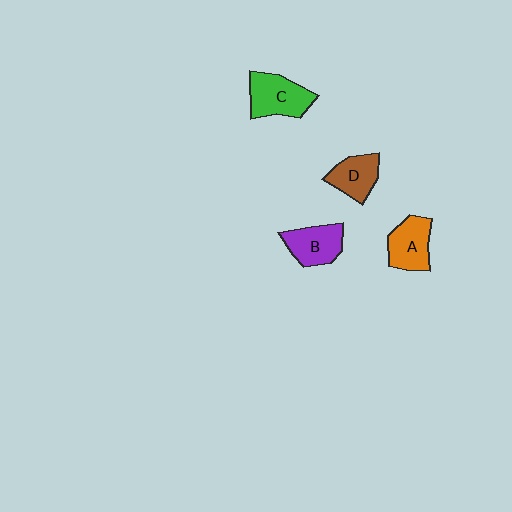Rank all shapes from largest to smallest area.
From largest to smallest: C (green), A (orange), B (purple), D (brown).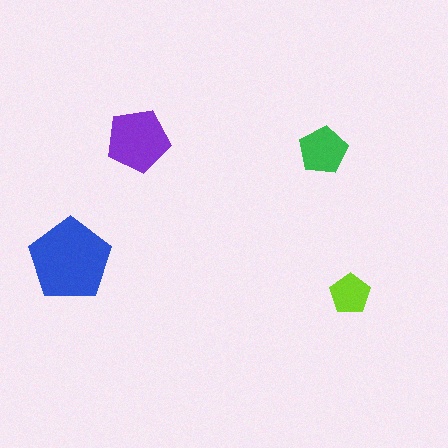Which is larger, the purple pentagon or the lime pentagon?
The purple one.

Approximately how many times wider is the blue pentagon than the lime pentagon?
About 2 times wider.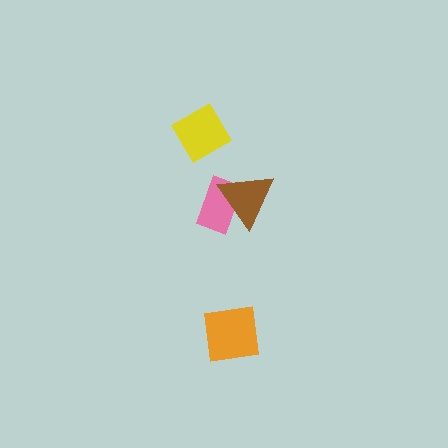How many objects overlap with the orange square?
0 objects overlap with the orange square.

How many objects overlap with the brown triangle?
1 object overlaps with the brown triangle.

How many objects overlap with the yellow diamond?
0 objects overlap with the yellow diamond.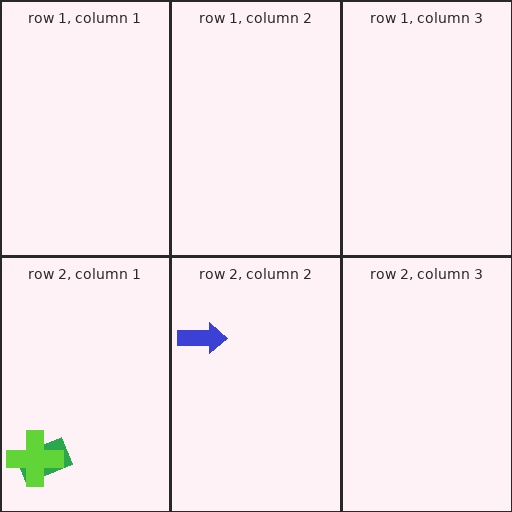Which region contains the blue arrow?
The row 2, column 2 region.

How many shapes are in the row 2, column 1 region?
2.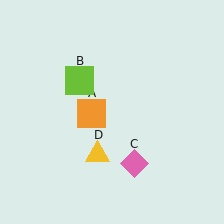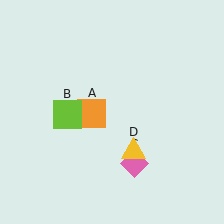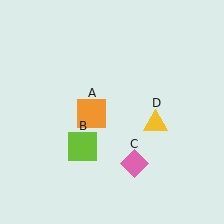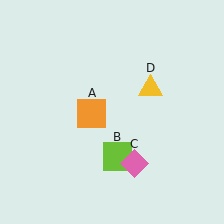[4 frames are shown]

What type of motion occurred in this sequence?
The lime square (object B), yellow triangle (object D) rotated counterclockwise around the center of the scene.